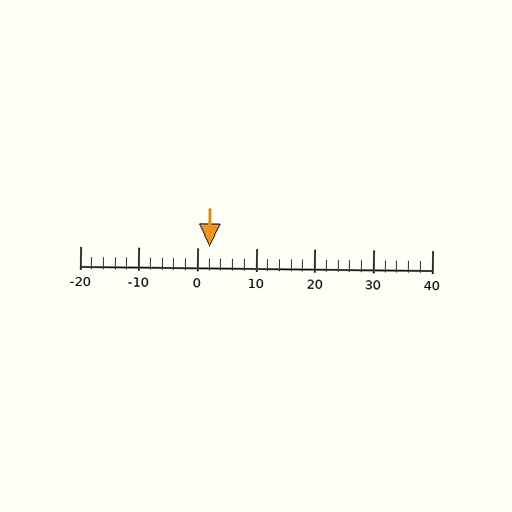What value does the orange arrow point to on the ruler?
The orange arrow points to approximately 2.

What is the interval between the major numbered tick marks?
The major tick marks are spaced 10 units apart.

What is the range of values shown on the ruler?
The ruler shows values from -20 to 40.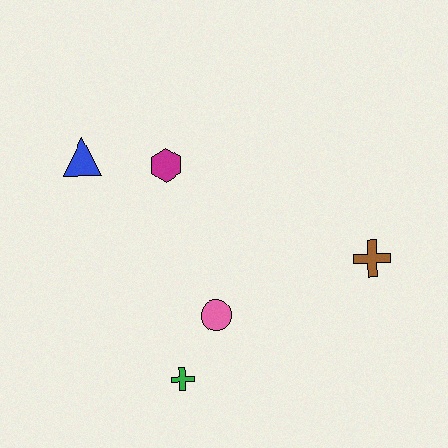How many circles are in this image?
There is 1 circle.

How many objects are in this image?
There are 5 objects.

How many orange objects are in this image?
There are no orange objects.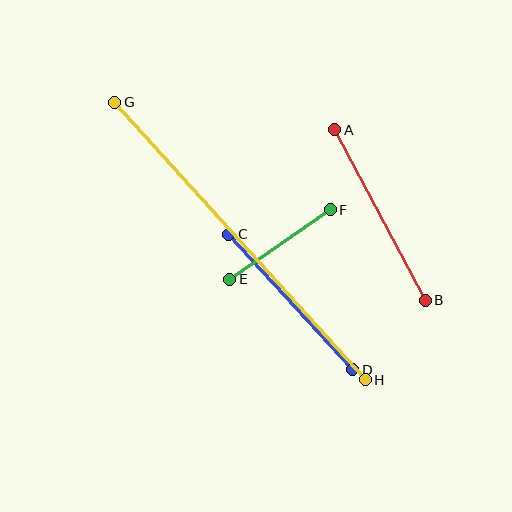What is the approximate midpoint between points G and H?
The midpoint is at approximately (240, 241) pixels.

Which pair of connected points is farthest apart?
Points G and H are farthest apart.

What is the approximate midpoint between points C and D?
The midpoint is at approximately (291, 302) pixels.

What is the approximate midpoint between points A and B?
The midpoint is at approximately (380, 215) pixels.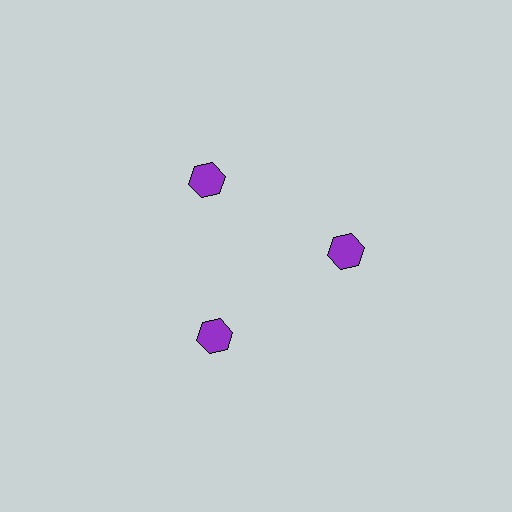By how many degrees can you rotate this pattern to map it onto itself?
The pattern maps onto itself every 120 degrees of rotation.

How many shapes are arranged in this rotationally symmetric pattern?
There are 3 shapes, arranged in 3 groups of 1.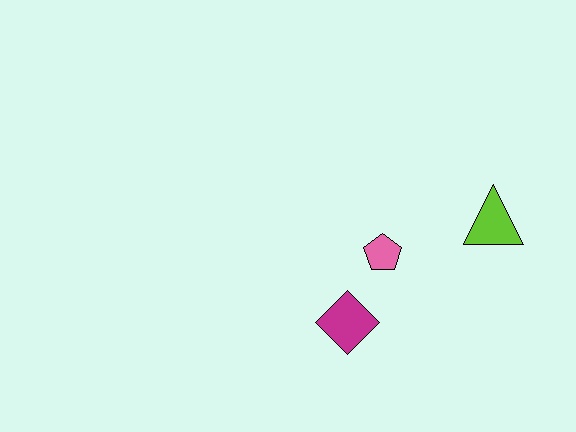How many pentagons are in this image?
There is 1 pentagon.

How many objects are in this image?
There are 3 objects.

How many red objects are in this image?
There are no red objects.